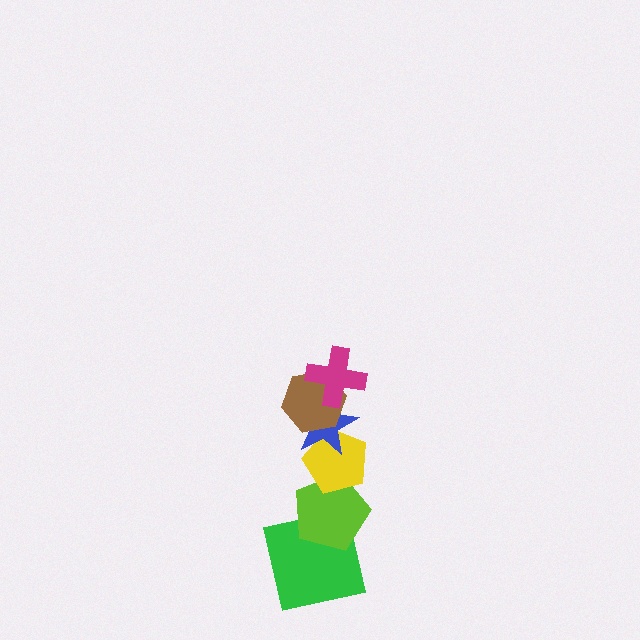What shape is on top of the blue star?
The brown hexagon is on top of the blue star.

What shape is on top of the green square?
The lime pentagon is on top of the green square.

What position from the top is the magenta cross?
The magenta cross is 1st from the top.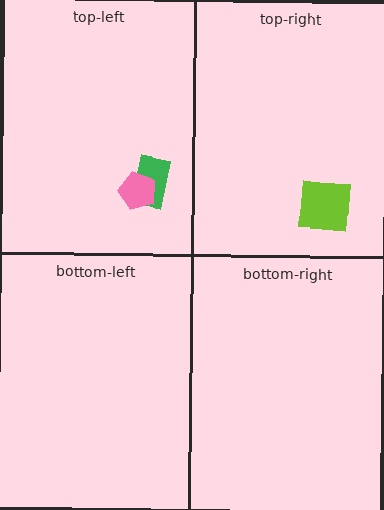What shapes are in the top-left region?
The green rectangle, the pink pentagon.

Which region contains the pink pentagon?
The top-left region.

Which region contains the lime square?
The top-right region.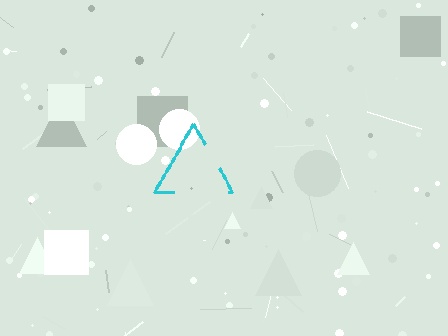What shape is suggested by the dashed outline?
The dashed outline suggests a triangle.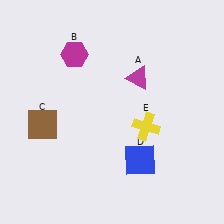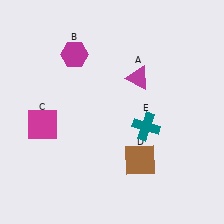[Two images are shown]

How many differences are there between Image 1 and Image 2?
There are 3 differences between the two images.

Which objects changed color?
C changed from brown to magenta. D changed from blue to brown. E changed from yellow to teal.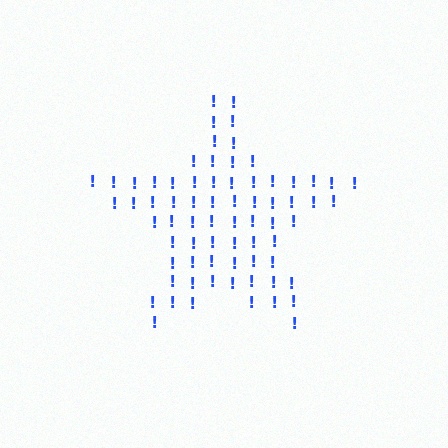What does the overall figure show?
The overall figure shows a star.